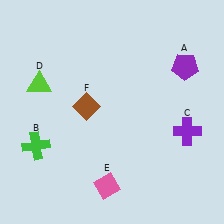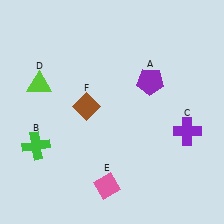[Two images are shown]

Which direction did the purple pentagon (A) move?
The purple pentagon (A) moved left.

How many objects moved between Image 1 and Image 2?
1 object moved between the two images.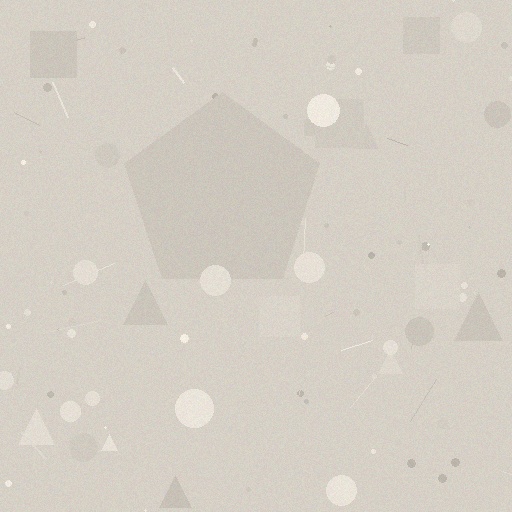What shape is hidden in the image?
A pentagon is hidden in the image.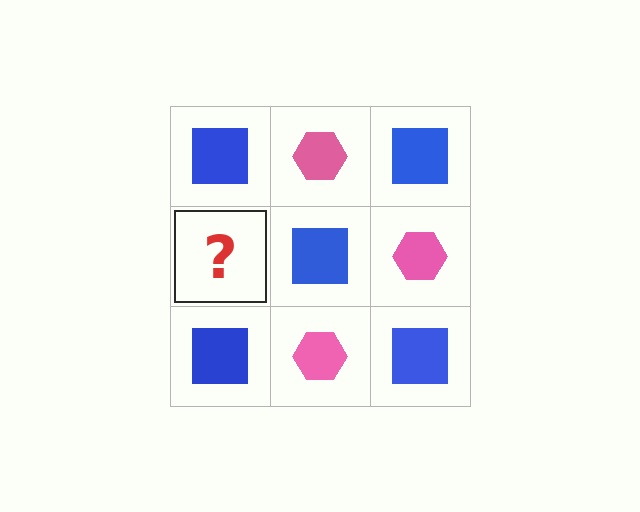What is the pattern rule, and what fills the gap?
The rule is that it alternates blue square and pink hexagon in a checkerboard pattern. The gap should be filled with a pink hexagon.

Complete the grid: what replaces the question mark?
The question mark should be replaced with a pink hexagon.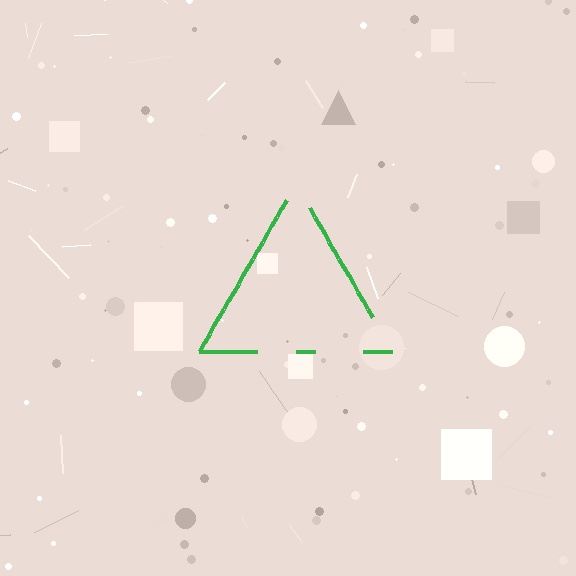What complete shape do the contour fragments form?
The contour fragments form a triangle.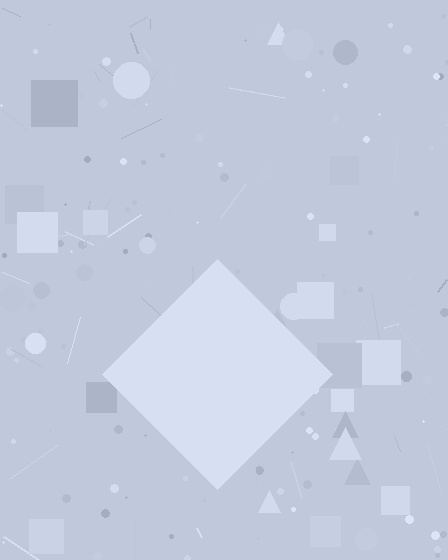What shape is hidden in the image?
A diamond is hidden in the image.